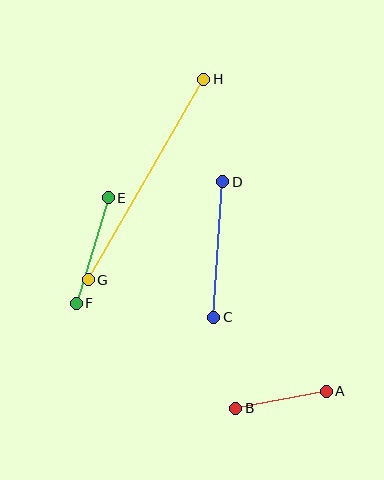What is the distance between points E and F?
The distance is approximately 110 pixels.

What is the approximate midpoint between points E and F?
The midpoint is at approximately (92, 251) pixels.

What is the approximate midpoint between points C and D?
The midpoint is at approximately (218, 250) pixels.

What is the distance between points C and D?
The distance is approximately 136 pixels.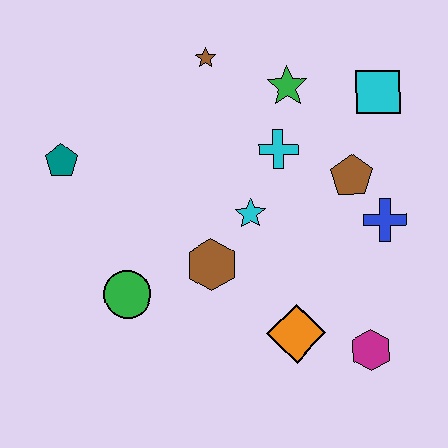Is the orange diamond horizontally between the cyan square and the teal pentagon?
Yes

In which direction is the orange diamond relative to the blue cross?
The orange diamond is below the blue cross.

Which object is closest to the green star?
The cyan cross is closest to the green star.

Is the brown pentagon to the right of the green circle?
Yes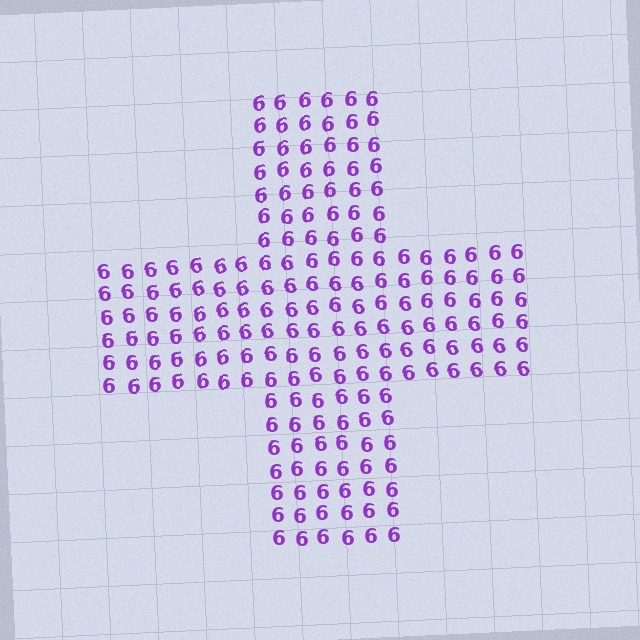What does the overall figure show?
The overall figure shows a cross.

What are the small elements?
The small elements are digit 6's.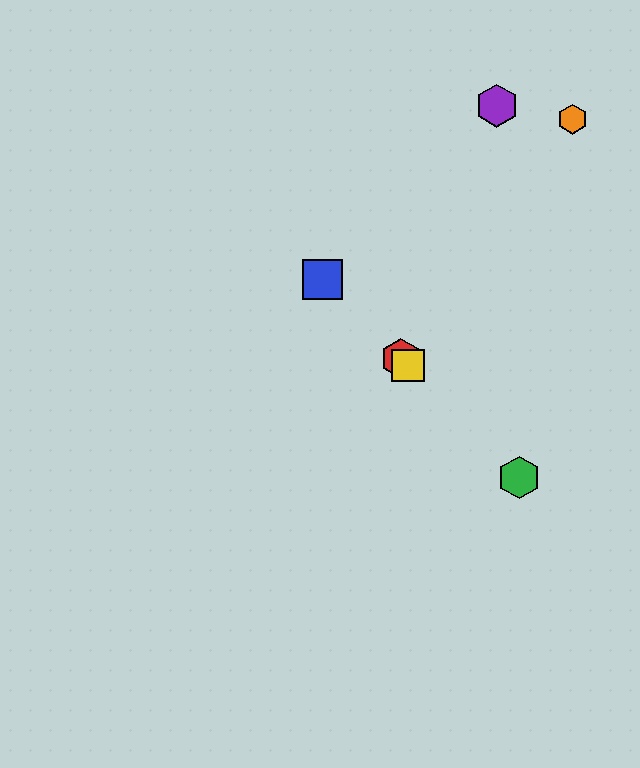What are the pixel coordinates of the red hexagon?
The red hexagon is at (401, 358).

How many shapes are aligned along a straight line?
4 shapes (the red hexagon, the blue square, the green hexagon, the yellow square) are aligned along a straight line.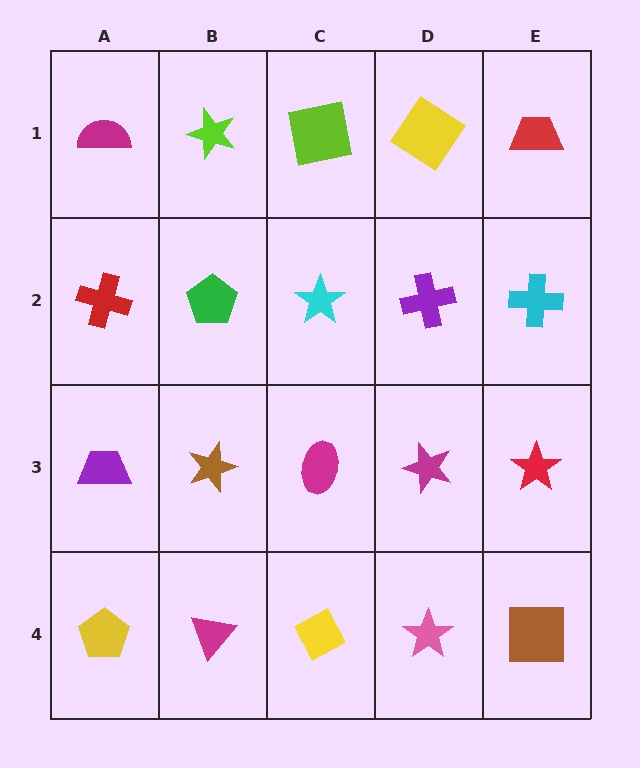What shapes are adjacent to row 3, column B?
A green pentagon (row 2, column B), a magenta triangle (row 4, column B), a purple trapezoid (row 3, column A), a magenta ellipse (row 3, column C).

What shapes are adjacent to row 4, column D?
A magenta star (row 3, column D), a yellow diamond (row 4, column C), a brown square (row 4, column E).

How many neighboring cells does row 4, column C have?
3.